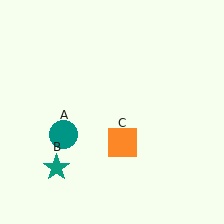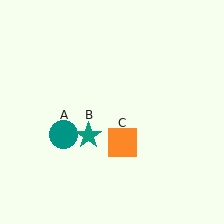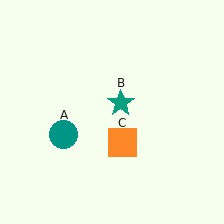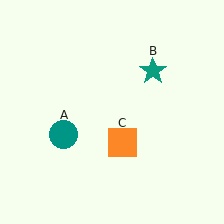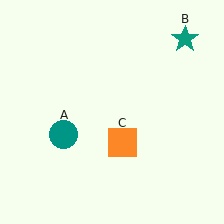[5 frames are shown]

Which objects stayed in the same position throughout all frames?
Teal circle (object A) and orange square (object C) remained stationary.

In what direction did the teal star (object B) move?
The teal star (object B) moved up and to the right.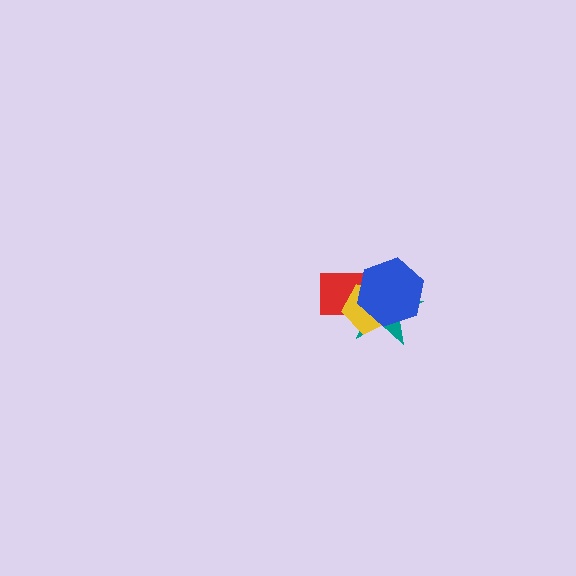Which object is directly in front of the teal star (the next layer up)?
The red rectangle is directly in front of the teal star.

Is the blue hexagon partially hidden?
No, no other shape covers it.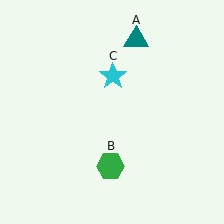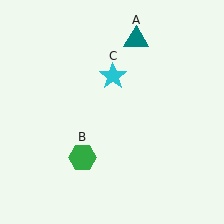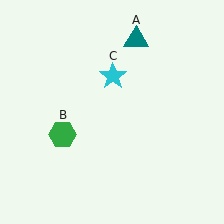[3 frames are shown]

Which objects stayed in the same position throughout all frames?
Teal triangle (object A) and cyan star (object C) remained stationary.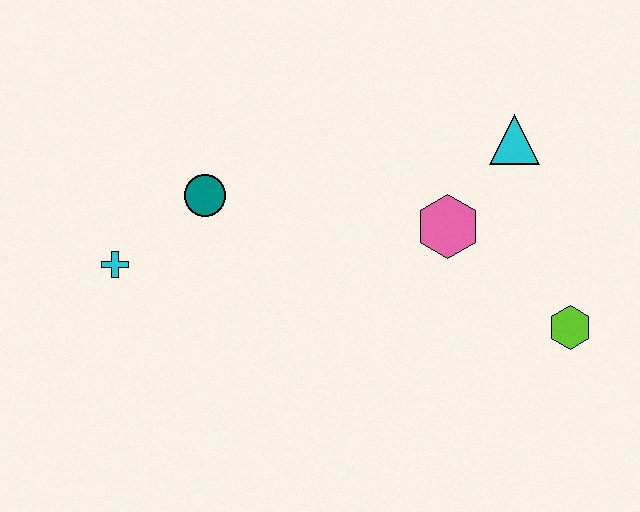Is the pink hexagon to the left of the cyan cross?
No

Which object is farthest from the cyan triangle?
The cyan cross is farthest from the cyan triangle.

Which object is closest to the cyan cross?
The teal circle is closest to the cyan cross.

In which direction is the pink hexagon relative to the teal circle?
The pink hexagon is to the right of the teal circle.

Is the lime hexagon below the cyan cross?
Yes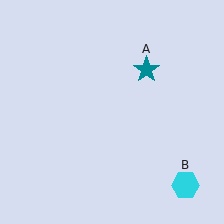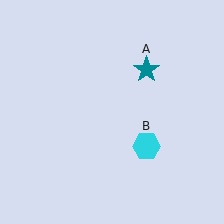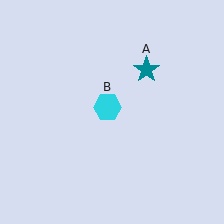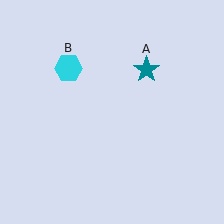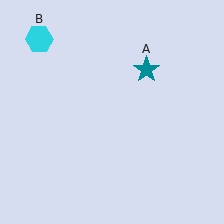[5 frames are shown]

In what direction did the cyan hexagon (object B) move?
The cyan hexagon (object B) moved up and to the left.